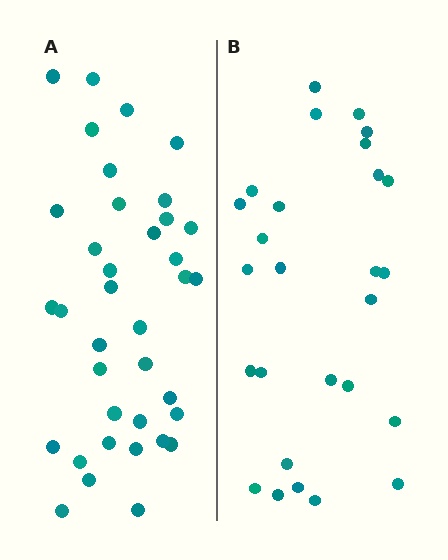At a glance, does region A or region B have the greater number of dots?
Region A (the left region) has more dots.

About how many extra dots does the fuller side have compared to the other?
Region A has roughly 10 or so more dots than region B.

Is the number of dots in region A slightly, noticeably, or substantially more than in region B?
Region A has noticeably more, but not dramatically so. The ratio is roughly 1.4 to 1.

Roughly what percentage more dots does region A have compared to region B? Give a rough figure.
About 35% more.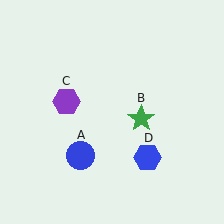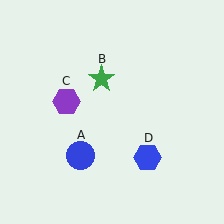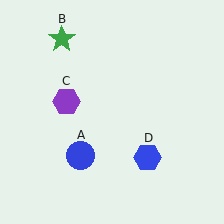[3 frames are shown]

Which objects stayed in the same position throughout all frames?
Blue circle (object A) and purple hexagon (object C) and blue hexagon (object D) remained stationary.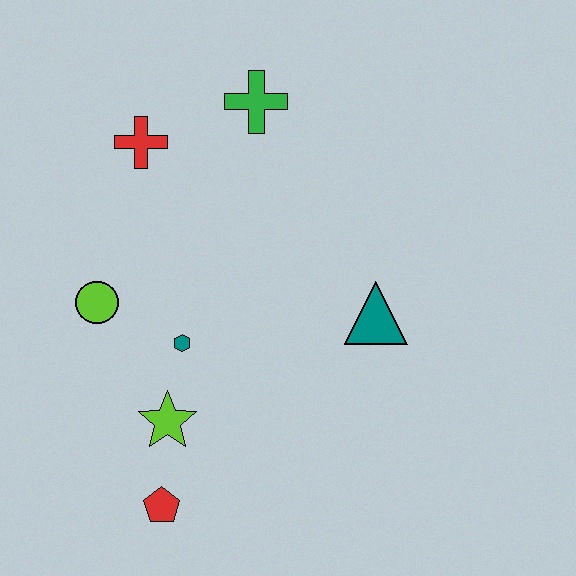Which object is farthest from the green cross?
The red pentagon is farthest from the green cross.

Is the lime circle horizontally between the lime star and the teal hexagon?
No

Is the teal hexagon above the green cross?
No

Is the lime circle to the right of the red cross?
No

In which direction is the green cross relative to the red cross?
The green cross is to the right of the red cross.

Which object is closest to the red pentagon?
The lime star is closest to the red pentagon.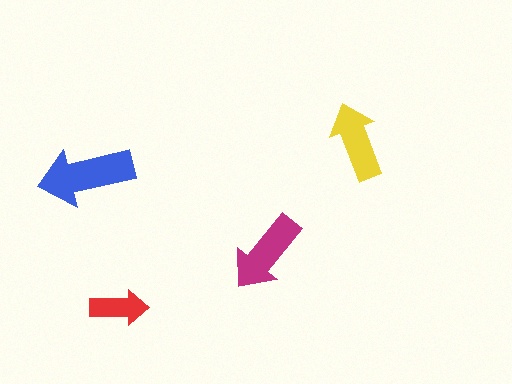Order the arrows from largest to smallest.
the blue one, the magenta one, the yellow one, the red one.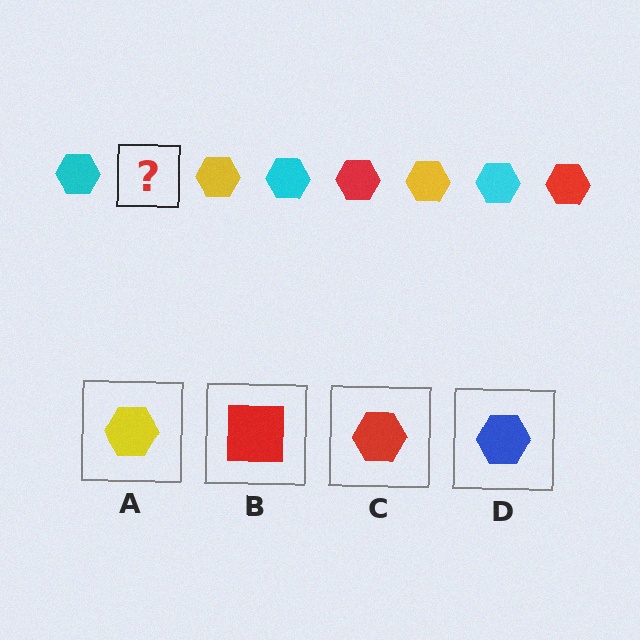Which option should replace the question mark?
Option C.